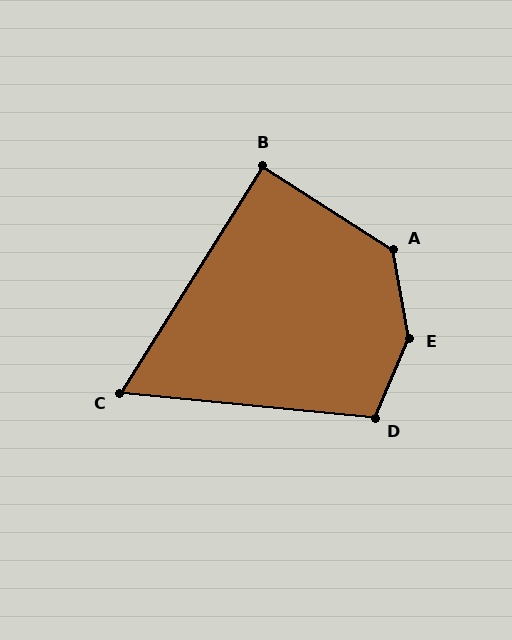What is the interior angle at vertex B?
Approximately 89 degrees (approximately right).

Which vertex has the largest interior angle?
E, at approximately 147 degrees.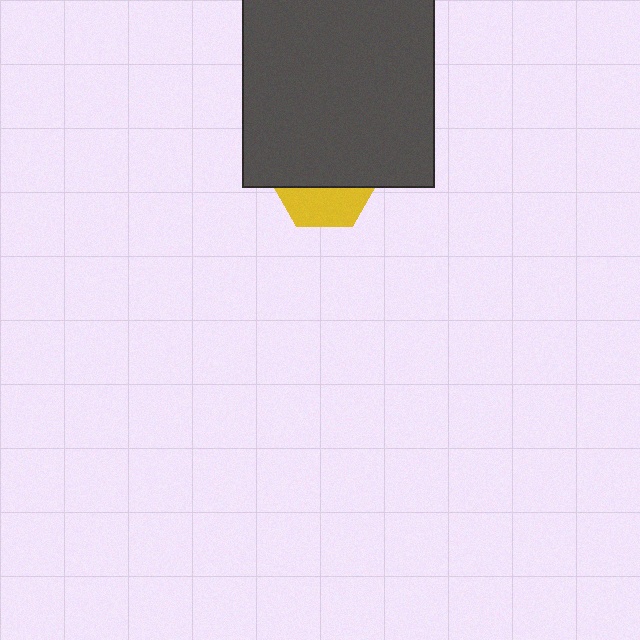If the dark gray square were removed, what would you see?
You would see the complete yellow hexagon.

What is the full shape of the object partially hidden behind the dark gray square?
The partially hidden object is a yellow hexagon.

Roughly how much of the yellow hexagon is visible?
A small part of it is visible (roughly 38%).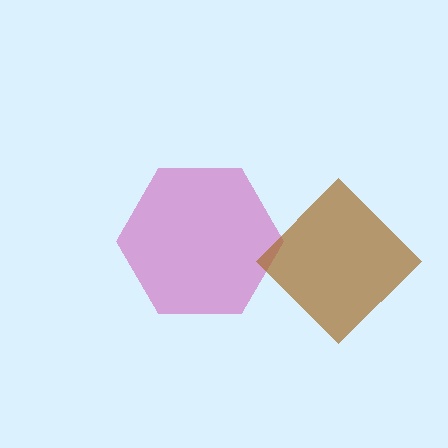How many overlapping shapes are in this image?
There are 2 overlapping shapes in the image.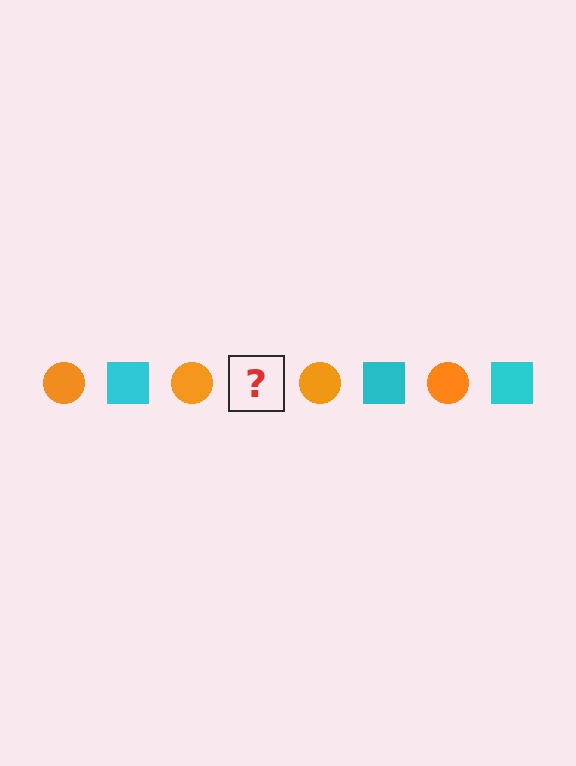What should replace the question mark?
The question mark should be replaced with a cyan square.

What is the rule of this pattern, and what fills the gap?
The rule is that the pattern alternates between orange circle and cyan square. The gap should be filled with a cyan square.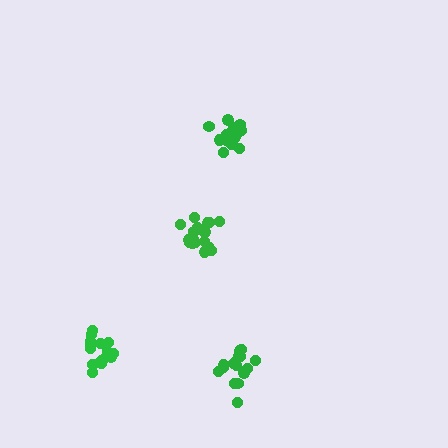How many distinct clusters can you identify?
There are 4 distinct clusters.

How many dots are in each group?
Group 1: 18 dots, Group 2: 16 dots, Group 3: 16 dots, Group 4: 16 dots (66 total).